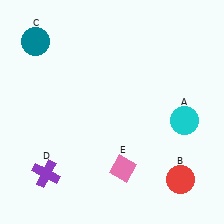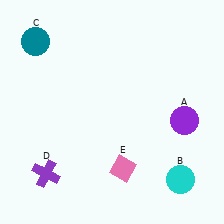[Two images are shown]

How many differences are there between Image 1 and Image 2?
There are 2 differences between the two images.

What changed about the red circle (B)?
In Image 1, B is red. In Image 2, it changed to cyan.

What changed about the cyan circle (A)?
In Image 1, A is cyan. In Image 2, it changed to purple.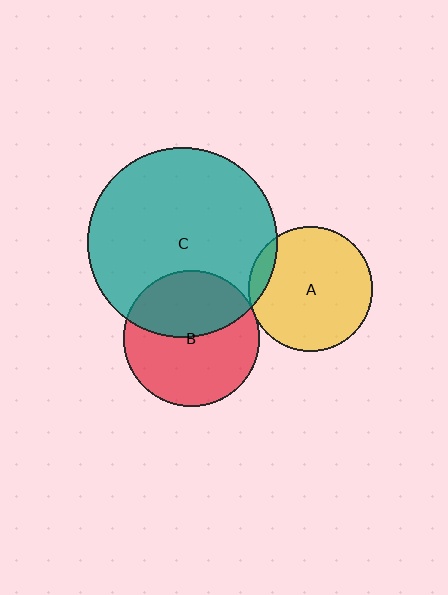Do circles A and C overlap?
Yes.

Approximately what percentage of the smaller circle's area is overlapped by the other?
Approximately 10%.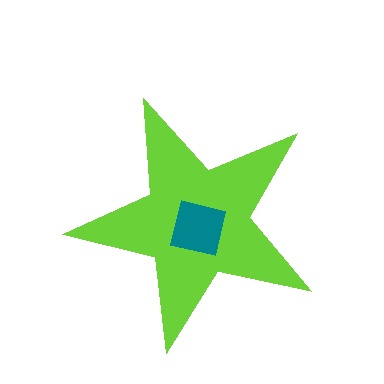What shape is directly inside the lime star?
The teal square.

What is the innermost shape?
The teal square.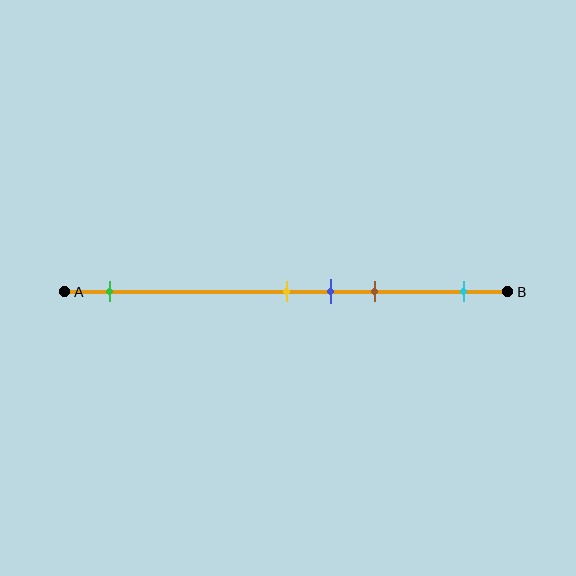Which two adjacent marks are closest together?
The yellow and blue marks are the closest adjacent pair.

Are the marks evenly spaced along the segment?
No, the marks are not evenly spaced.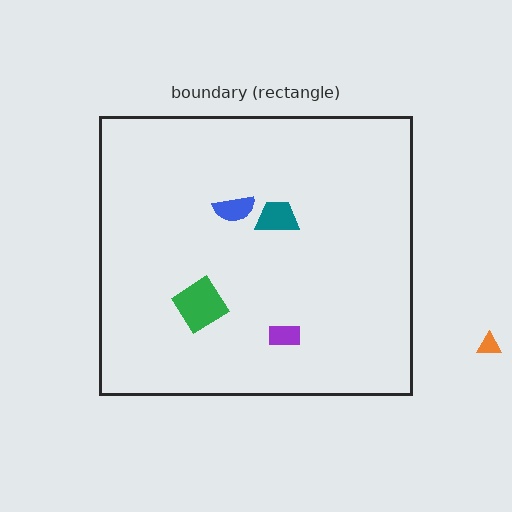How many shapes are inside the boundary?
4 inside, 1 outside.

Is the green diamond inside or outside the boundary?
Inside.